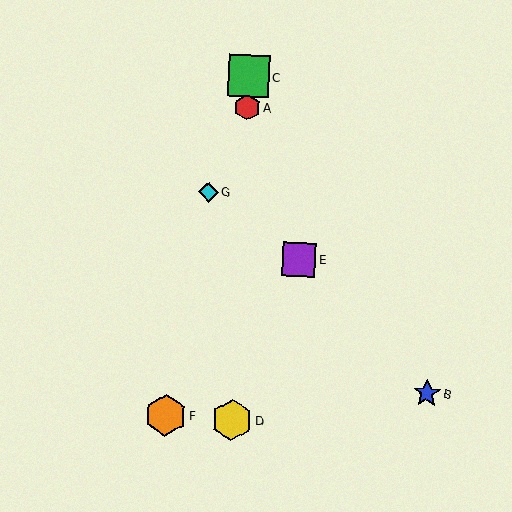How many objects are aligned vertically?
3 objects (A, C, D) are aligned vertically.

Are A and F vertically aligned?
No, A is at x≈247 and F is at x≈165.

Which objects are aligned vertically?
Objects A, C, D are aligned vertically.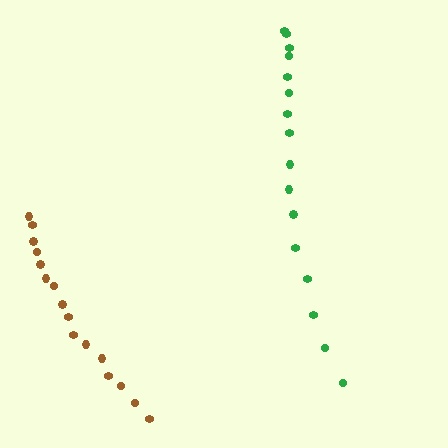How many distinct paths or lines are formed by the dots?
There are 2 distinct paths.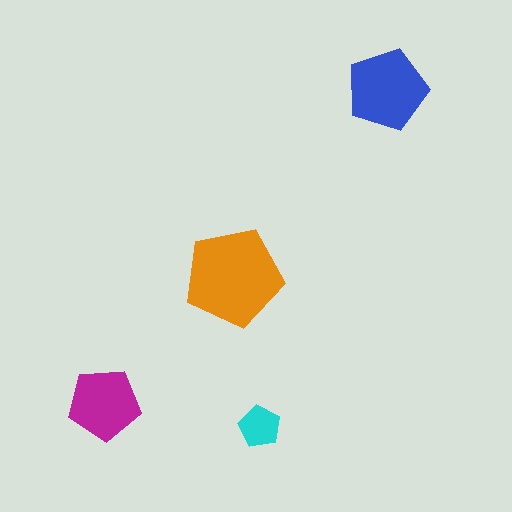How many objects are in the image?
There are 4 objects in the image.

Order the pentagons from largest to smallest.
the orange one, the blue one, the magenta one, the cyan one.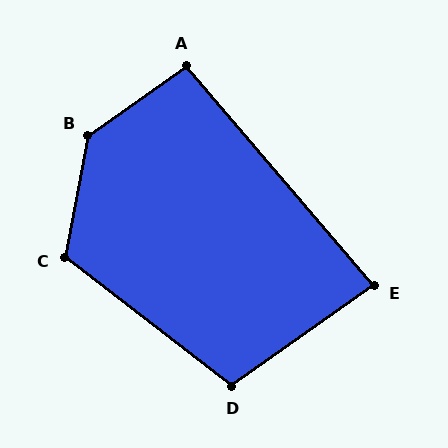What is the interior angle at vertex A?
Approximately 95 degrees (obtuse).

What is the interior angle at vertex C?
Approximately 117 degrees (obtuse).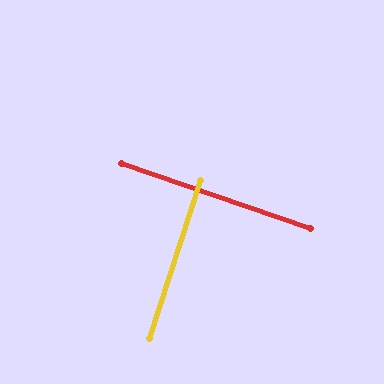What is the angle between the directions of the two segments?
Approximately 89 degrees.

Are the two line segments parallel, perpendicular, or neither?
Perpendicular — they meet at approximately 89°.